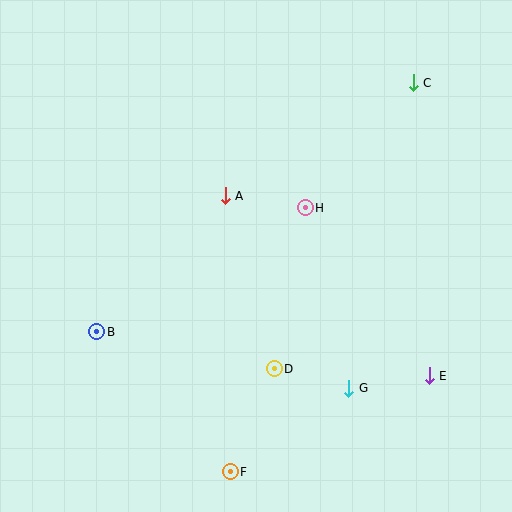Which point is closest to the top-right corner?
Point C is closest to the top-right corner.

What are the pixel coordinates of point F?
Point F is at (230, 472).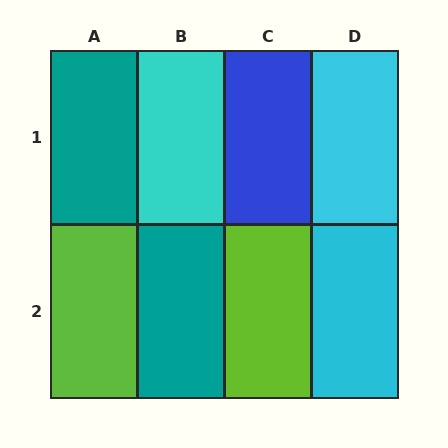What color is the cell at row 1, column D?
Cyan.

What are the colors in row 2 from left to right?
Lime, teal, lime, cyan.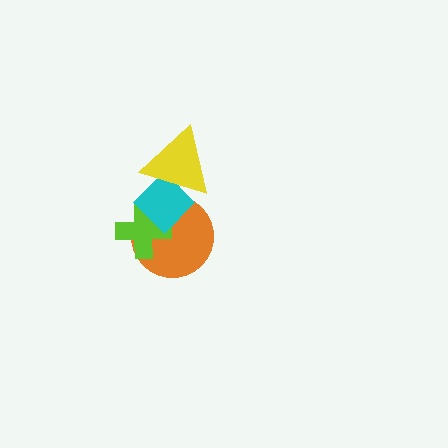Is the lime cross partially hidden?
Yes, it is partially covered by another shape.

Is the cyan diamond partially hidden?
Yes, it is partially covered by another shape.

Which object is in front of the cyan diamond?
The yellow triangle is in front of the cyan diamond.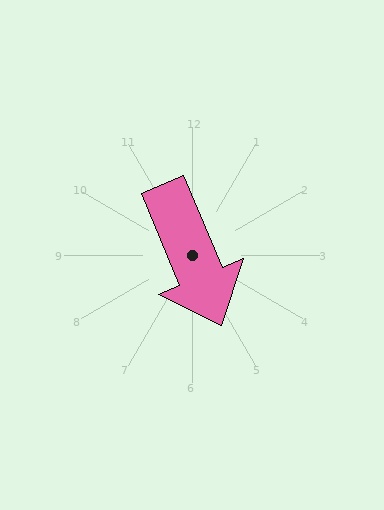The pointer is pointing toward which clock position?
Roughly 5 o'clock.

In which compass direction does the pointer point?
Southeast.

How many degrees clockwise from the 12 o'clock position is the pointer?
Approximately 157 degrees.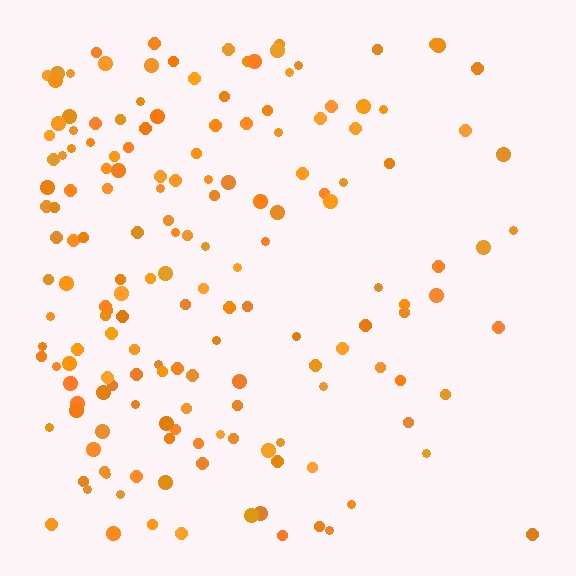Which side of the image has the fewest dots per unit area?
The right.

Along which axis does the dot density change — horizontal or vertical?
Horizontal.